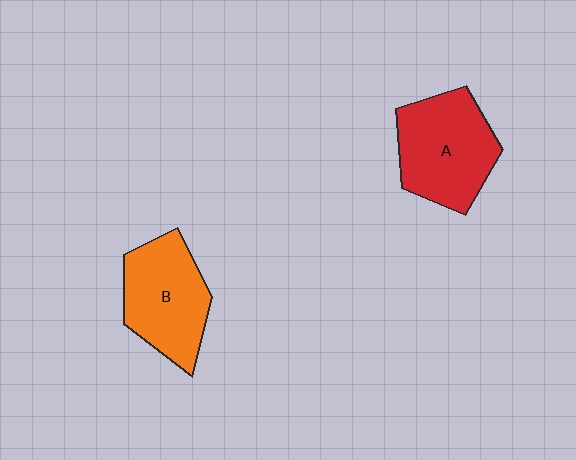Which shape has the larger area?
Shape A (red).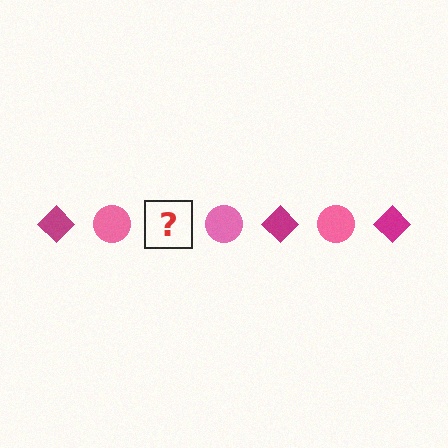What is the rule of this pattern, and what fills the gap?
The rule is that the pattern alternates between magenta diamond and pink circle. The gap should be filled with a magenta diamond.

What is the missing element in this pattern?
The missing element is a magenta diamond.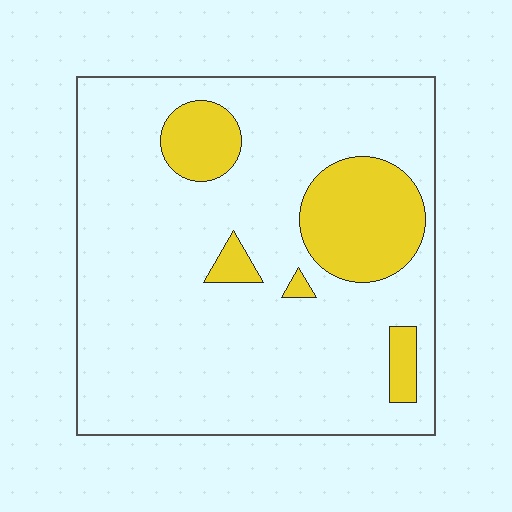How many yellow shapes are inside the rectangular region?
5.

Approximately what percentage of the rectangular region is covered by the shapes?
Approximately 15%.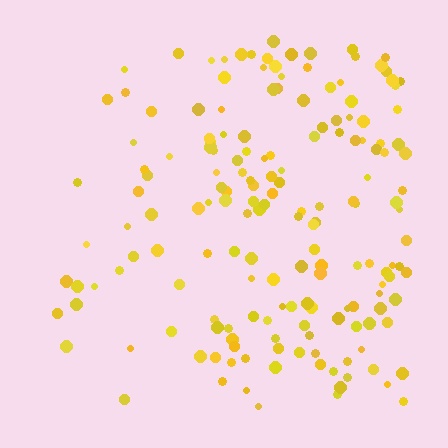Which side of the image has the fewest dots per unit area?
The left.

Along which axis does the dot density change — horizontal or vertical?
Horizontal.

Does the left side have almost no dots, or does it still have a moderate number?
Still a moderate number, just noticeably fewer than the right.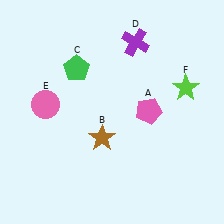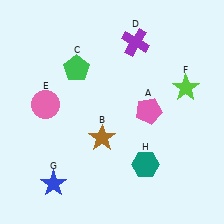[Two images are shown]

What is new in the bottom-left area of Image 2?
A blue star (G) was added in the bottom-left area of Image 2.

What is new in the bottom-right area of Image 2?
A teal hexagon (H) was added in the bottom-right area of Image 2.